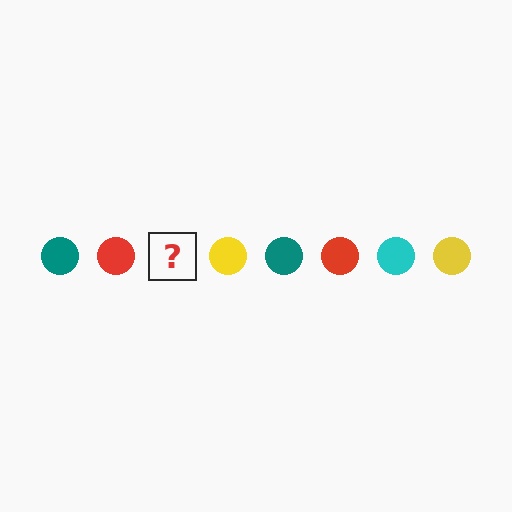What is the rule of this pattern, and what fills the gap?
The rule is that the pattern cycles through teal, red, cyan, yellow circles. The gap should be filled with a cyan circle.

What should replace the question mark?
The question mark should be replaced with a cyan circle.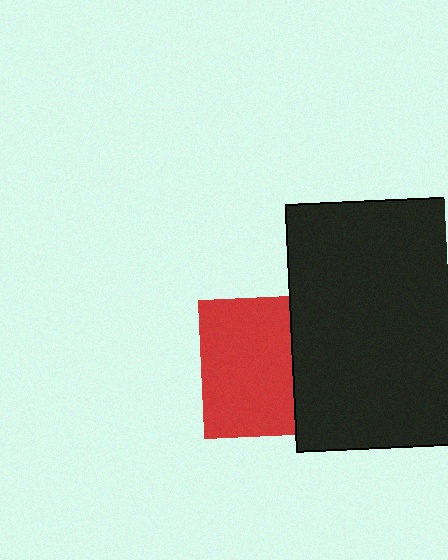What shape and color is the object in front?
The object in front is a black rectangle.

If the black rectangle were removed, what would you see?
You would see the complete red square.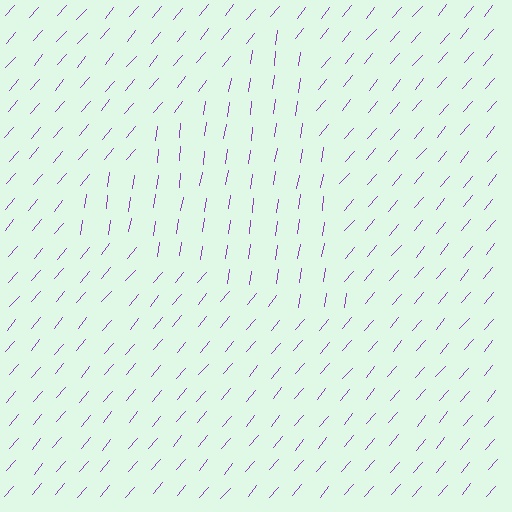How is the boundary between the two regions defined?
The boundary is defined purely by a change in line orientation (approximately 32 degrees difference). All lines are the same color and thickness.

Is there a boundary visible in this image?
Yes, there is a texture boundary formed by a change in line orientation.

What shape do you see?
I see a triangle.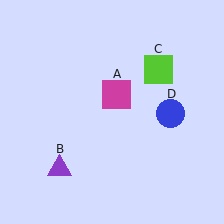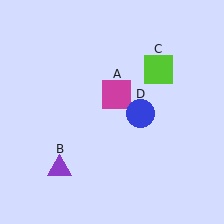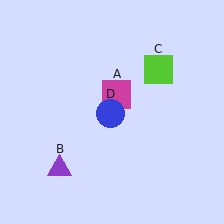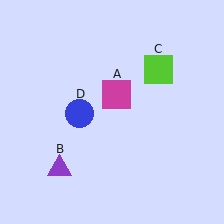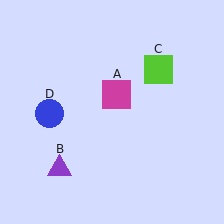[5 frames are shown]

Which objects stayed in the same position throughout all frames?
Magenta square (object A) and purple triangle (object B) and lime square (object C) remained stationary.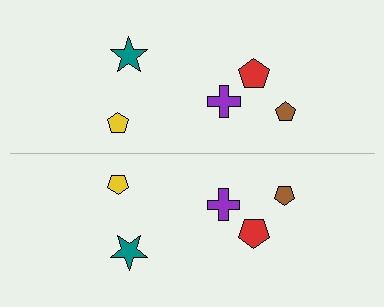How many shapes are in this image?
There are 10 shapes in this image.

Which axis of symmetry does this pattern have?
The pattern has a horizontal axis of symmetry running through the center of the image.